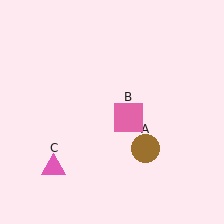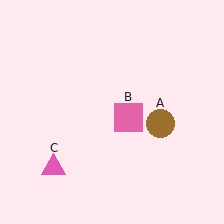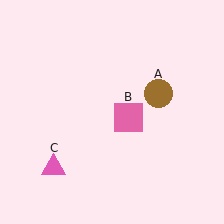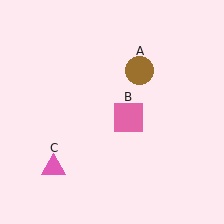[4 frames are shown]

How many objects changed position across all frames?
1 object changed position: brown circle (object A).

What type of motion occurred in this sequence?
The brown circle (object A) rotated counterclockwise around the center of the scene.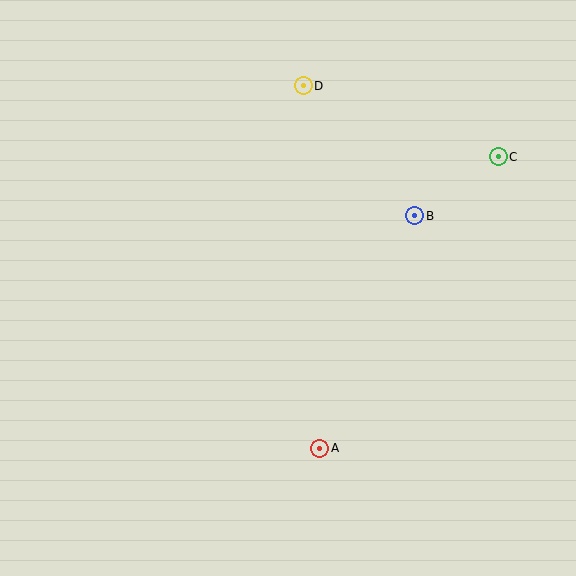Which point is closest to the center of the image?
Point B at (415, 216) is closest to the center.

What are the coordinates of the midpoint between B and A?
The midpoint between B and A is at (367, 332).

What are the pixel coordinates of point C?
Point C is at (498, 157).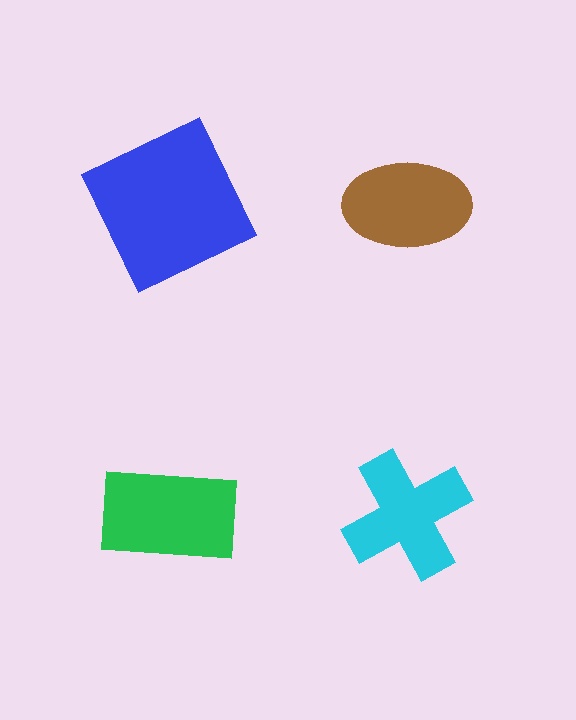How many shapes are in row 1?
2 shapes.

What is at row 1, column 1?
A blue square.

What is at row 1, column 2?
A brown ellipse.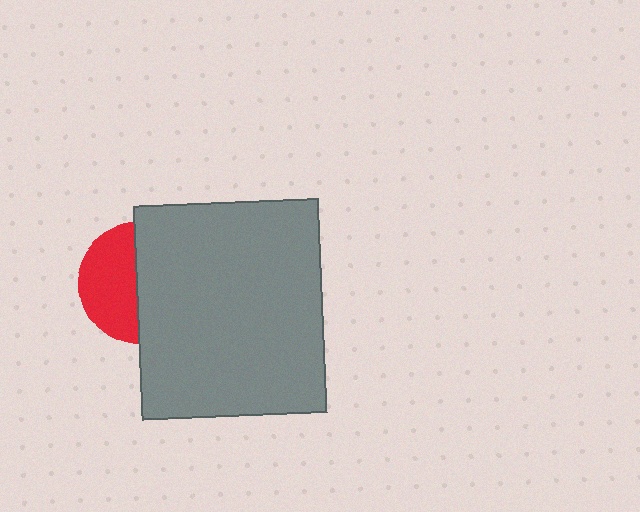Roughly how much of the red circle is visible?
About half of it is visible (roughly 47%).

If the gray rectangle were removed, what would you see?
You would see the complete red circle.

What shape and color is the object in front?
The object in front is a gray rectangle.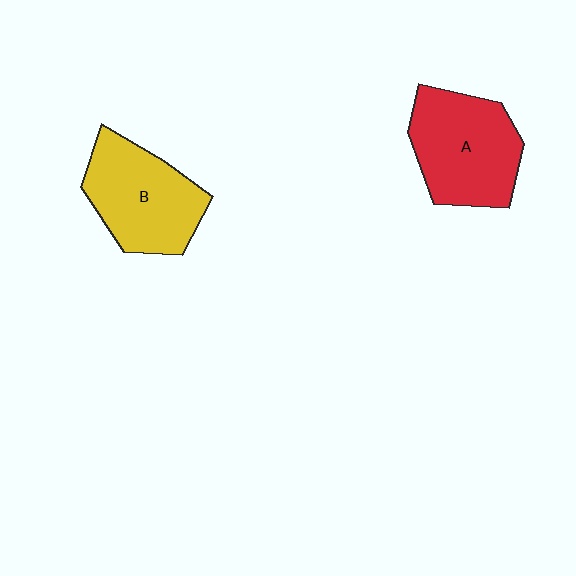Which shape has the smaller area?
Shape B (yellow).